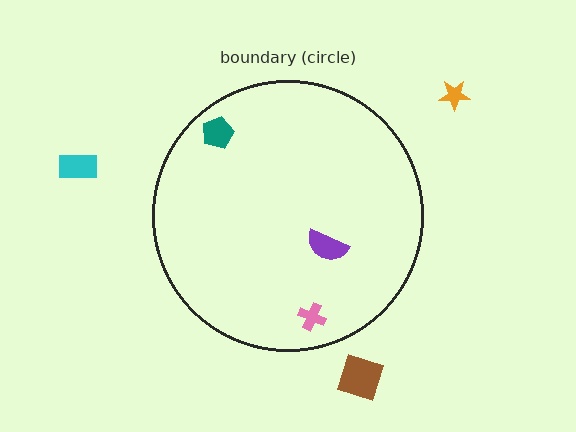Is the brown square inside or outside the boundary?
Outside.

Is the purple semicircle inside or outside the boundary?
Inside.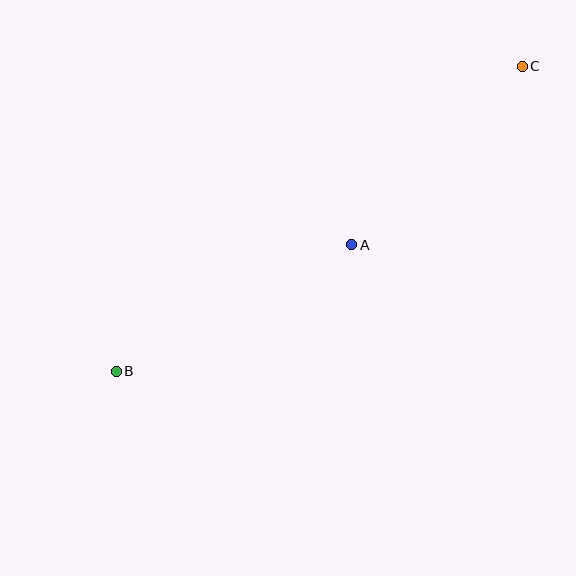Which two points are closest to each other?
Points A and C are closest to each other.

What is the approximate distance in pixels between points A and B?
The distance between A and B is approximately 267 pixels.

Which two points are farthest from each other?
Points B and C are farthest from each other.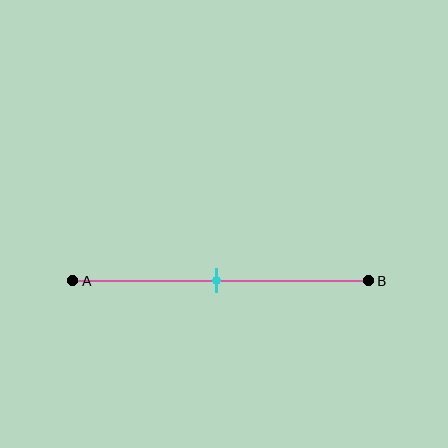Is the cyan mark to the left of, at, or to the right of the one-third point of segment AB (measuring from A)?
The cyan mark is to the right of the one-third point of segment AB.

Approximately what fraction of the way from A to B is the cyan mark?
The cyan mark is approximately 50% of the way from A to B.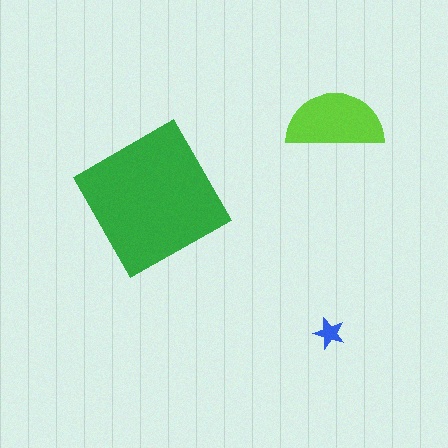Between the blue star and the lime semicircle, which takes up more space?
The lime semicircle.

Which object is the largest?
The green square.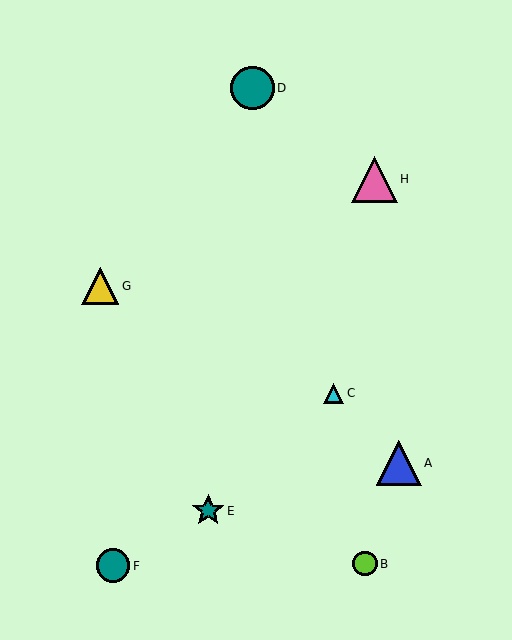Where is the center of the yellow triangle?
The center of the yellow triangle is at (100, 286).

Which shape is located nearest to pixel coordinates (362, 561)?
The lime circle (labeled B) at (365, 564) is nearest to that location.